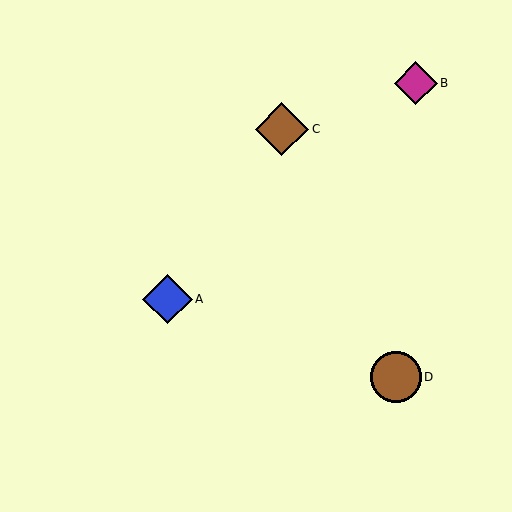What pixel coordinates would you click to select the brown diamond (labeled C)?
Click at (282, 129) to select the brown diamond C.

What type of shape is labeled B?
Shape B is a magenta diamond.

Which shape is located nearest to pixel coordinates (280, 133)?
The brown diamond (labeled C) at (282, 129) is nearest to that location.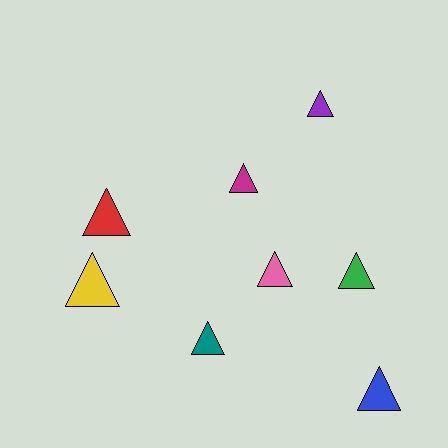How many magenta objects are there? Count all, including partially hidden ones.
There is 1 magenta object.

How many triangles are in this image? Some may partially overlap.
There are 8 triangles.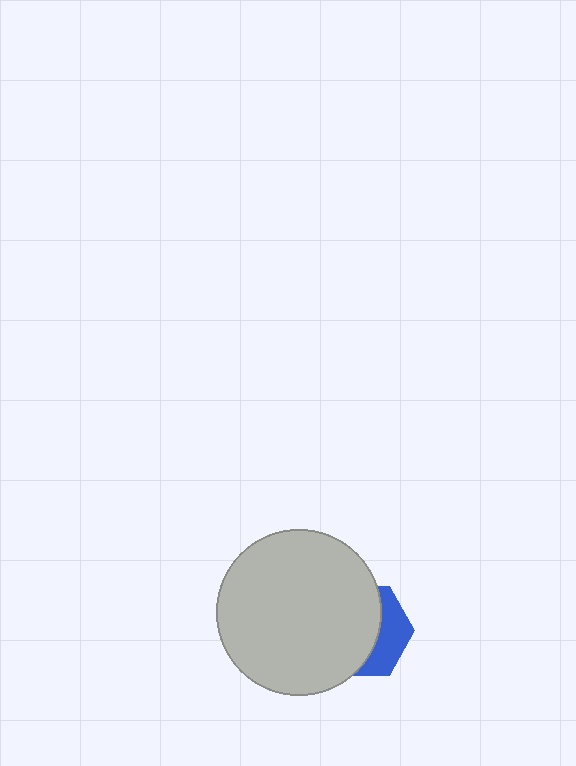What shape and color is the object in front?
The object in front is a light gray circle.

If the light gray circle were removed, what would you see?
You would see the complete blue hexagon.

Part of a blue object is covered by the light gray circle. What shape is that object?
It is a hexagon.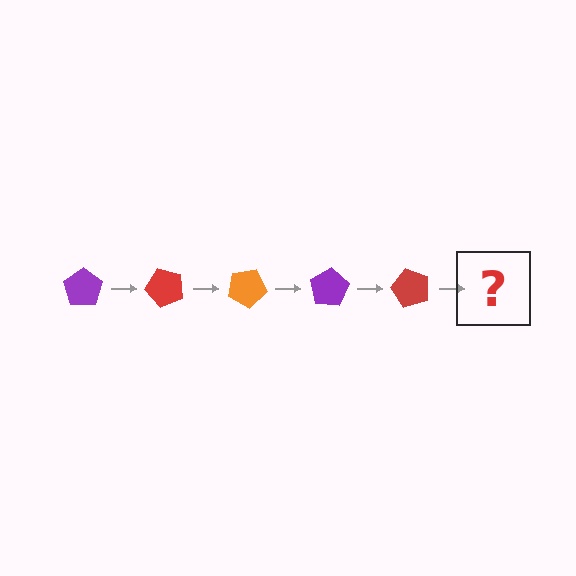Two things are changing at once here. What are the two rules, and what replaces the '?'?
The two rules are that it rotates 50 degrees each step and the color cycles through purple, red, and orange. The '?' should be an orange pentagon, rotated 250 degrees from the start.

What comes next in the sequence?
The next element should be an orange pentagon, rotated 250 degrees from the start.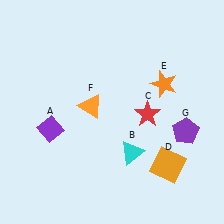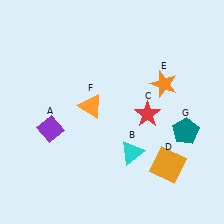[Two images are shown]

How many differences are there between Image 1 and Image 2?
There is 1 difference between the two images.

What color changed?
The pentagon (G) changed from purple in Image 1 to teal in Image 2.